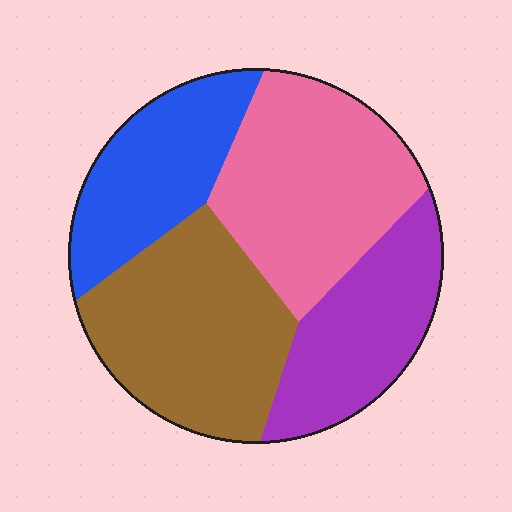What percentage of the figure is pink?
Pink takes up between a sixth and a third of the figure.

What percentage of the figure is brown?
Brown covers roughly 30% of the figure.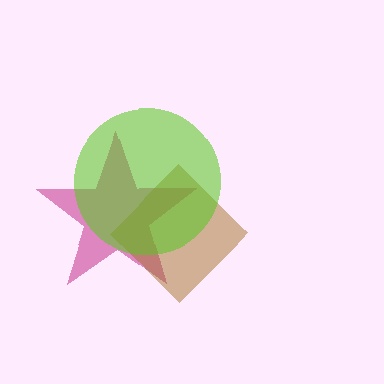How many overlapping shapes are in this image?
There are 3 overlapping shapes in the image.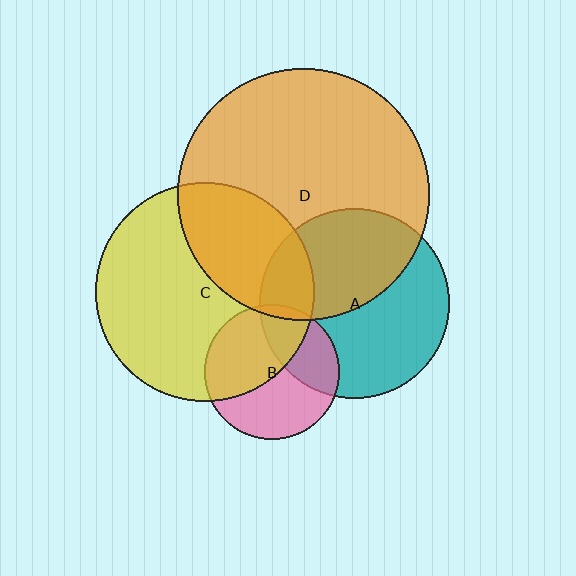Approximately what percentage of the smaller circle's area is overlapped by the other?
Approximately 5%.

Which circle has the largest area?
Circle D (orange).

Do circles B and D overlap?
Yes.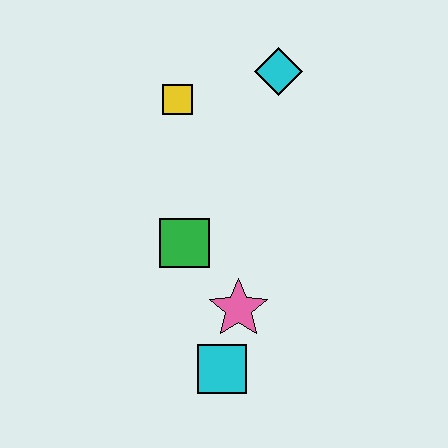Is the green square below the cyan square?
No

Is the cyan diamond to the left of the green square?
No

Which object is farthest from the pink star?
The cyan diamond is farthest from the pink star.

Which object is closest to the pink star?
The cyan square is closest to the pink star.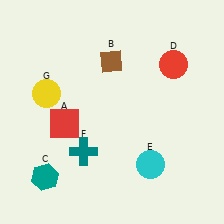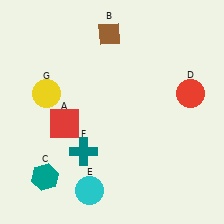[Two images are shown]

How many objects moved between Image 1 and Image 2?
3 objects moved between the two images.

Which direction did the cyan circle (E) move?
The cyan circle (E) moved left.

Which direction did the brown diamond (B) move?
The brown diamond (B) moved up.